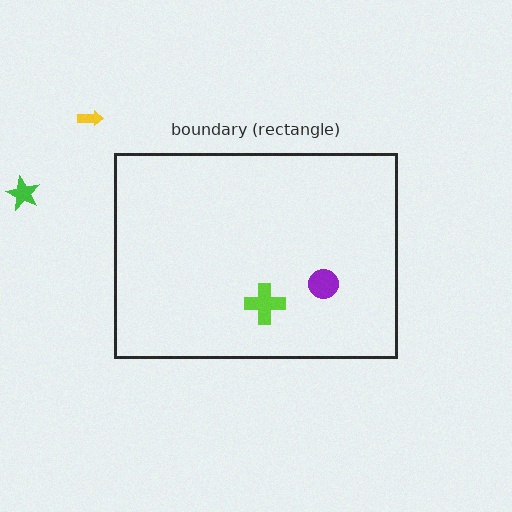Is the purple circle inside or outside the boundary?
Inside.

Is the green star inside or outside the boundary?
Outside.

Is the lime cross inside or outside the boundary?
Inside.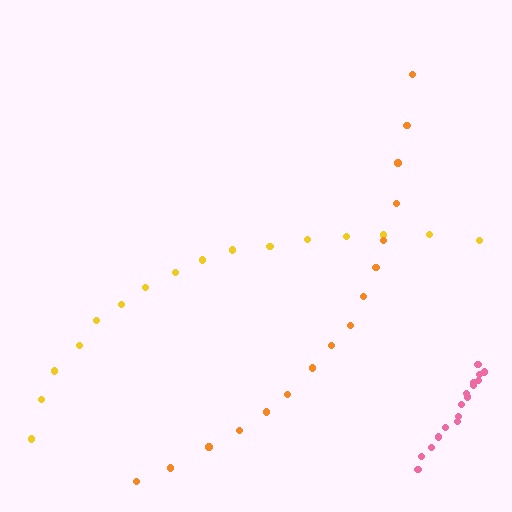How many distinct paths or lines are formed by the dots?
There are 3 distinct paths.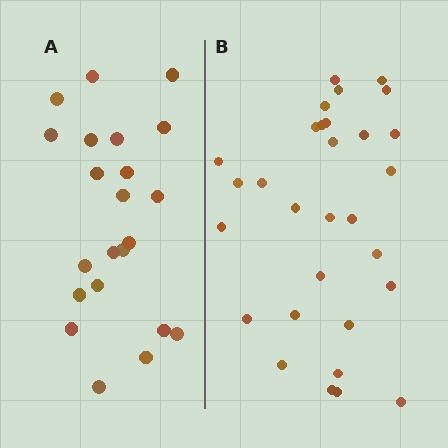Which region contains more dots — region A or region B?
Region B (the right region) has more dots.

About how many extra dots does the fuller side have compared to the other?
Region B has roughly 8 or so more dots than region A.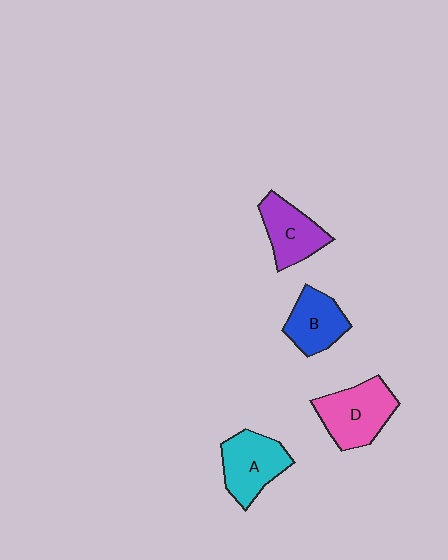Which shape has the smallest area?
Shape B (blue).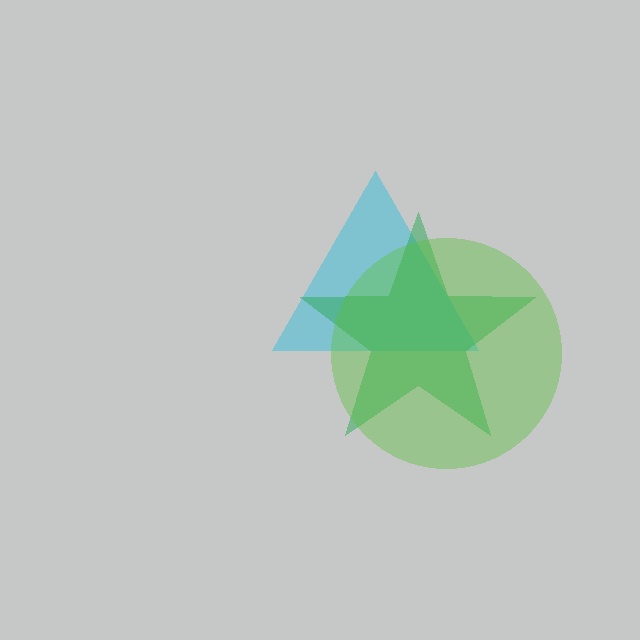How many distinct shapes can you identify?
There are 3 distinct shapes: a cyan triangle, a green star, a lime circle.